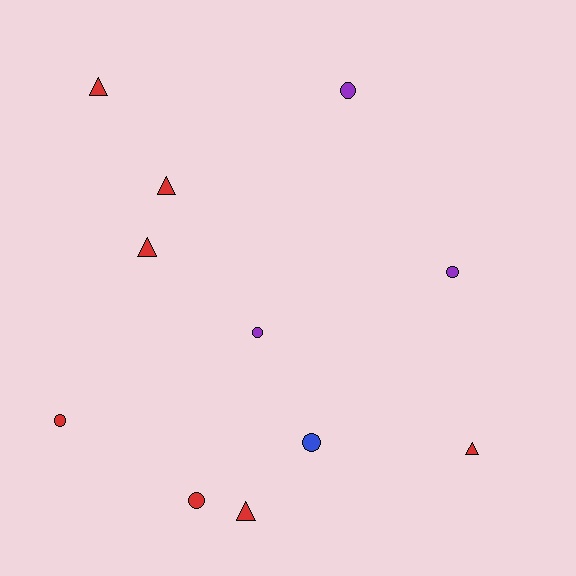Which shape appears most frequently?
Circle, with 6 objects.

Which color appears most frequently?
Red, with 7 objects.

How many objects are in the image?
There are 11 objects.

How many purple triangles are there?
There are no purple triangles.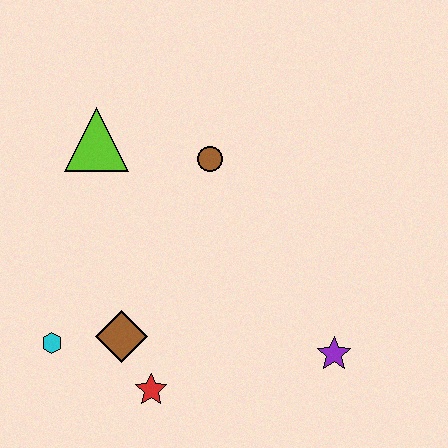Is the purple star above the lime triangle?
No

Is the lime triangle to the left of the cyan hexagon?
No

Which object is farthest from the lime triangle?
The purple star is farthest from the lime triangle.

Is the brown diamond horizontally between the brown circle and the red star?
No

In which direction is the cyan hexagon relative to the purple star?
The cyan hexagon is to the left of the purple star.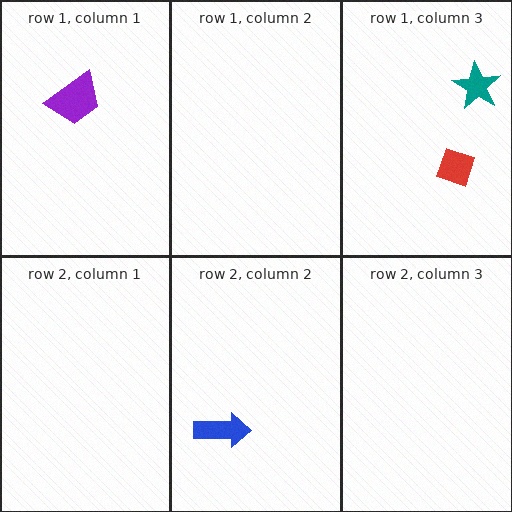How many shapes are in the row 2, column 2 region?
1.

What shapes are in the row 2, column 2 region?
The blue arrow.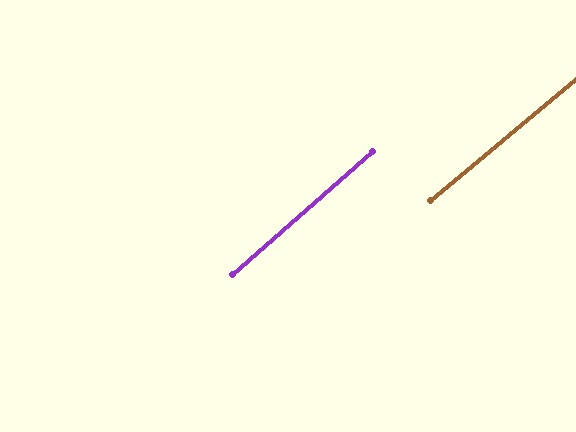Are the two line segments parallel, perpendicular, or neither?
Parallel — their directions differ by only 1.3°.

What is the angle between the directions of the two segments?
Approximately 1 degree.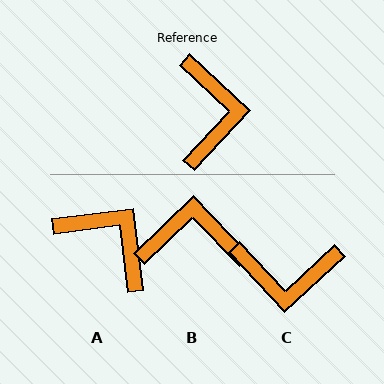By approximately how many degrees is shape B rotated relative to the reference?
Approximately 87 degrees counter-clockwise.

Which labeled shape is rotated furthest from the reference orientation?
C, about 94 degrees away.